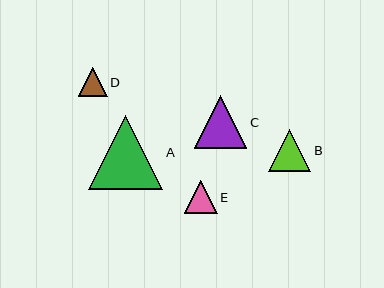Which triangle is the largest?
Triangle A is the largest with a size of approximately 74 pixels.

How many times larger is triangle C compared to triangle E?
Triangle C is approximately 1.6 times the size of triangle E.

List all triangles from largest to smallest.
From largest to smallest: A, C, B, E, D.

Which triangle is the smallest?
Triangle D is the smallest with a size of approximately 29 pixels.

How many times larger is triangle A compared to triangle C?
Triangle A is approximately 1.4 times the size of triangle C.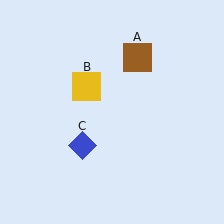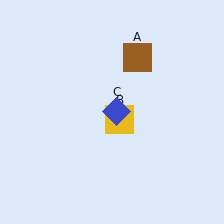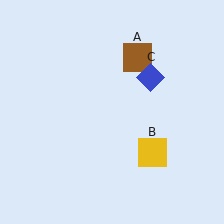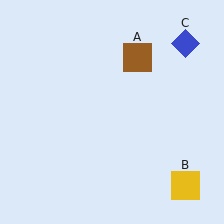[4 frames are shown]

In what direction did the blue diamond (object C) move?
The blue diamond (object C) moved up and to the right.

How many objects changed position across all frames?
2 objects changed position: yellow square (object B), blue diamond (object C).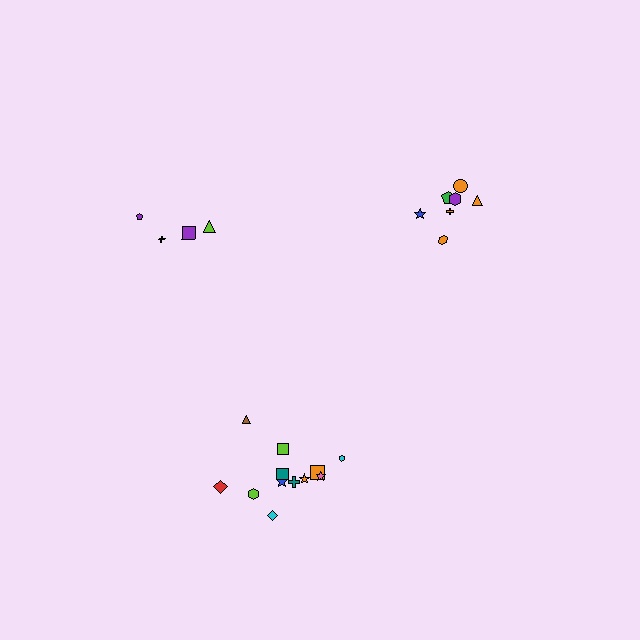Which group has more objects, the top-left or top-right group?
The top-right group.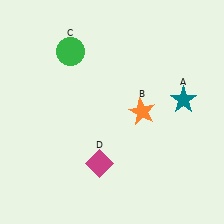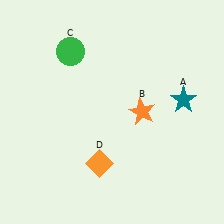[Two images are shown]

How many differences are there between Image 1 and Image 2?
There is 1 difference between the two images.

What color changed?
The diamond (D) changed from magenta in Image 1 to orange in Image 2.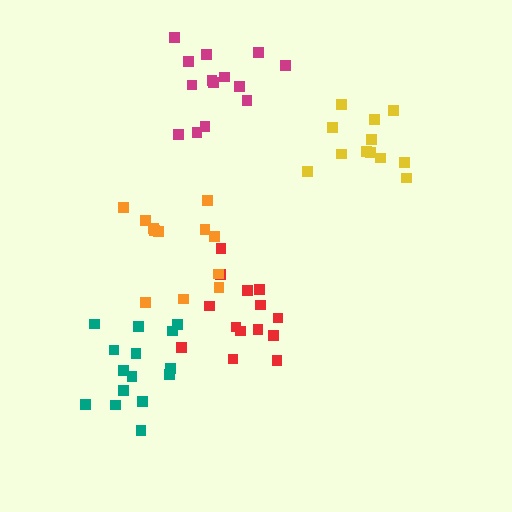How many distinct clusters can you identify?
There are 5 distinct clusters.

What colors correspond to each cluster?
The clusters are colored: red, orange, teal, magenta, yellow.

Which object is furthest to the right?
The yellow cluster is rightmost.